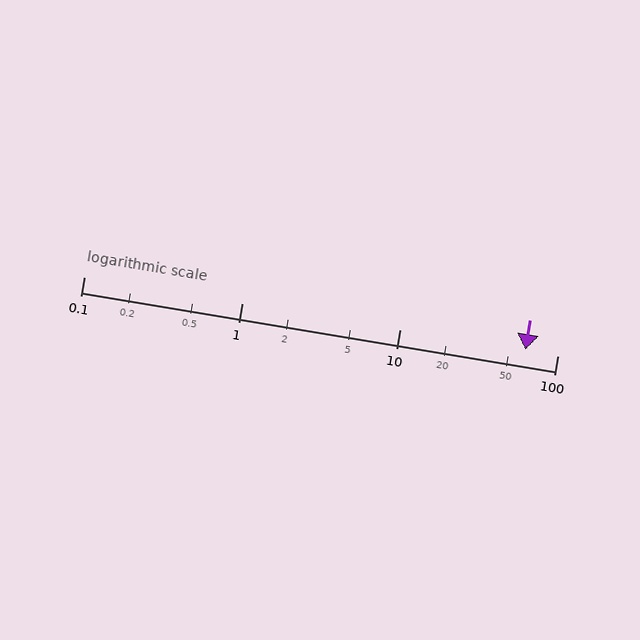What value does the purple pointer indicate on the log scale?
The pointer indicates approximately 63.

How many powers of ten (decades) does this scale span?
The scale spans 3 decades, from 0.1 to 100.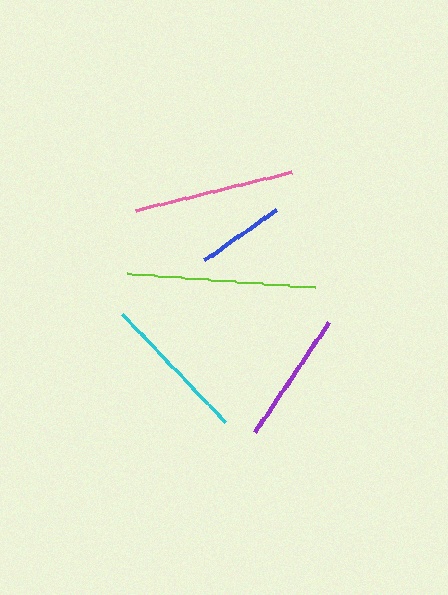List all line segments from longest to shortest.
From longest to shortest: lime, pink, cyan, purple, blue.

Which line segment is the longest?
The lime line is the longest at approximately 189 pixels.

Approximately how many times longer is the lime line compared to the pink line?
The lime line is approximately 1.2 times the length of the pink line.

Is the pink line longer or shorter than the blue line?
The pink line is longer than the blue line.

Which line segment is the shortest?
The blue line is the shortest at approximately 88 pixels.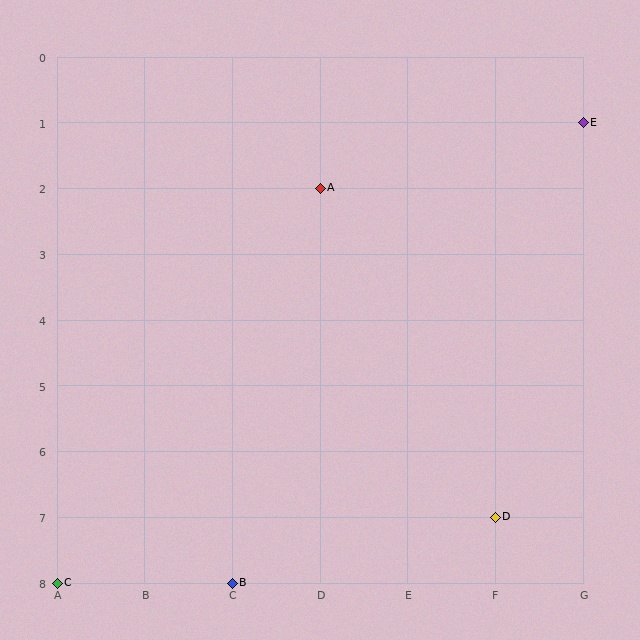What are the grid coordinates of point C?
Point C is at grid coordinates (A, 8).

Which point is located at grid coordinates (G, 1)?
Point E is at (G, 1).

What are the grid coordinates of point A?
Point A is at grid coordinates (D, 2).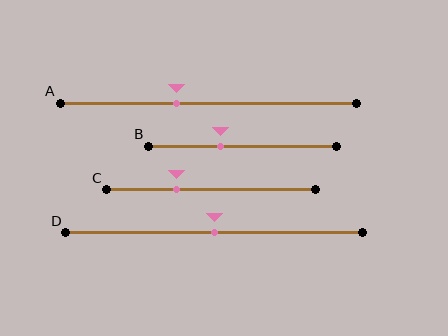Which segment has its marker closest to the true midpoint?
Segment D has its marker closest to the true midpoint.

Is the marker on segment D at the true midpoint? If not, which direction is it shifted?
Yes, the marker on segment D is at the true midpoint.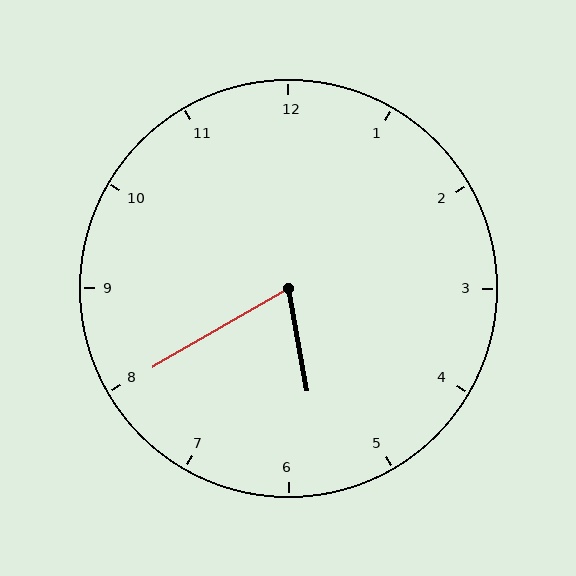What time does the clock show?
5:40.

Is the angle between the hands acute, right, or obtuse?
It is acute.